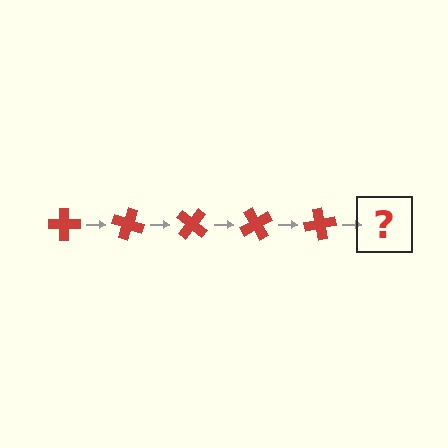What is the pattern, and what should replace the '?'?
The pattern is that the cross rotates 20 degrees each step. The '?' should be a red cross rotated 100 degrees.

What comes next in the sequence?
The next element should be a red cross rotated 100 degrees.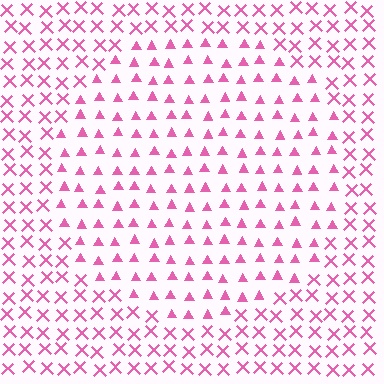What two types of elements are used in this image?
The image uses triangles inside the circle region and X marks outside it.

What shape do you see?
I see a circle.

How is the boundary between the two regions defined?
The boundary is defined by a change in element shape: triangles inside vs. X marks outside. All elements share the same color and spacing.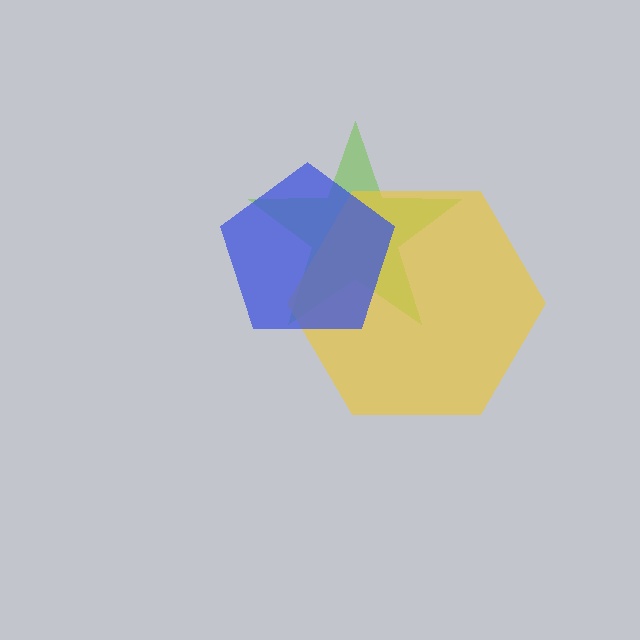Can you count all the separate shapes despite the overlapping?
Yes, there are 3 separate shapes.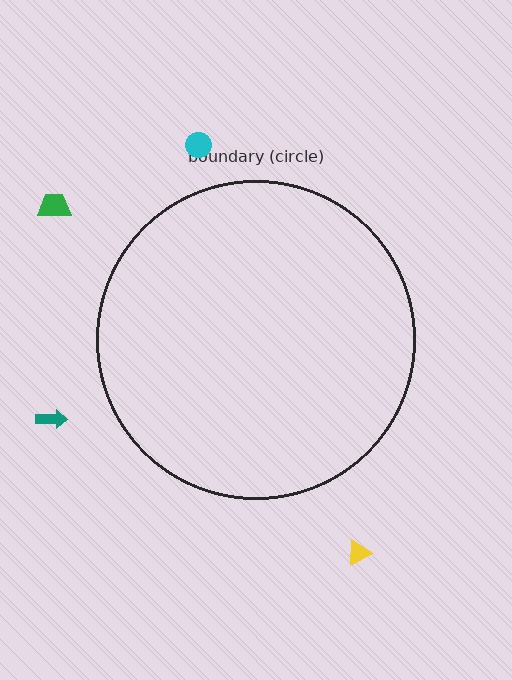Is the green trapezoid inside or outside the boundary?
Outside.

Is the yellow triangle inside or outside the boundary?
Outside.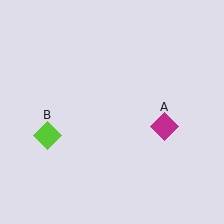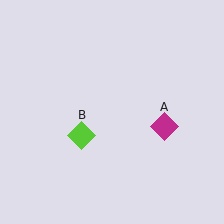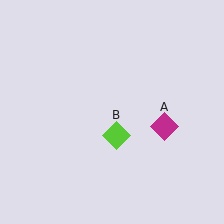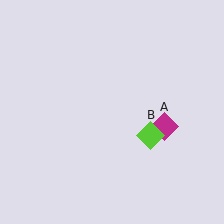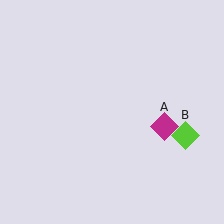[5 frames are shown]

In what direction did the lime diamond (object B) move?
The lime diamond (object B) moved right.